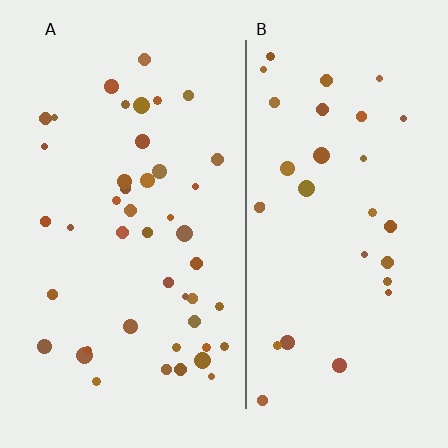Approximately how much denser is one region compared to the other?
Approximately 1.4× — region A over region B.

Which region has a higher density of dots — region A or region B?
A (the left).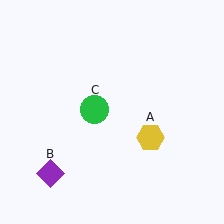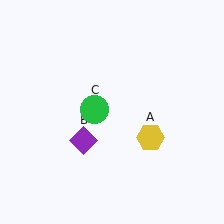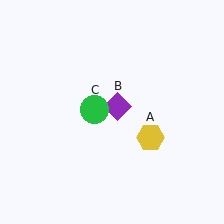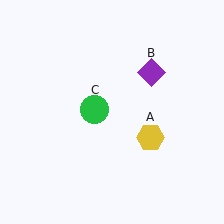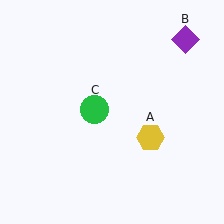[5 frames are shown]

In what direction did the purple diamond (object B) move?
The purple diamond (object B) moved up and to the right.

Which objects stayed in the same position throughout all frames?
Yellow hexagon (object A) and green circle (object C) remained stationary.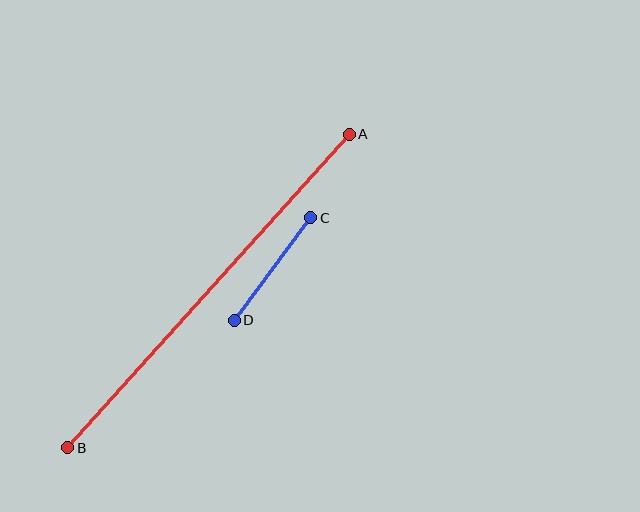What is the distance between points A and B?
The distance is approximately 421 pixels.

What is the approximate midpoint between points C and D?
The midpoint is at approximately (272, 269) pixels.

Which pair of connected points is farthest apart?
Points A and B are farthest apart.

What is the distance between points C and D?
The distance is approximately 128 pixels.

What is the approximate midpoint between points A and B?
The midpoint is at approximately (208, 291) pixels.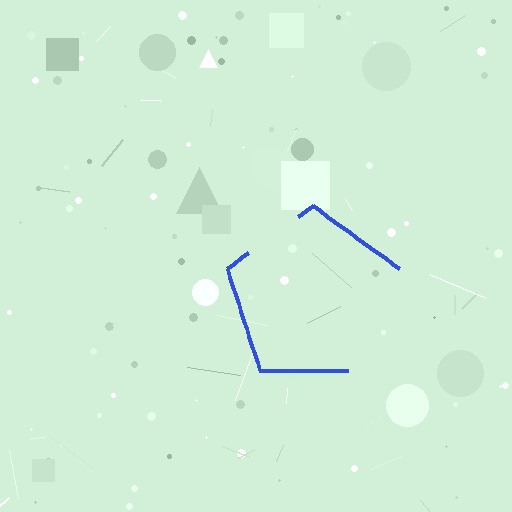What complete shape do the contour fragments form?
The contour fragments form a pentagon.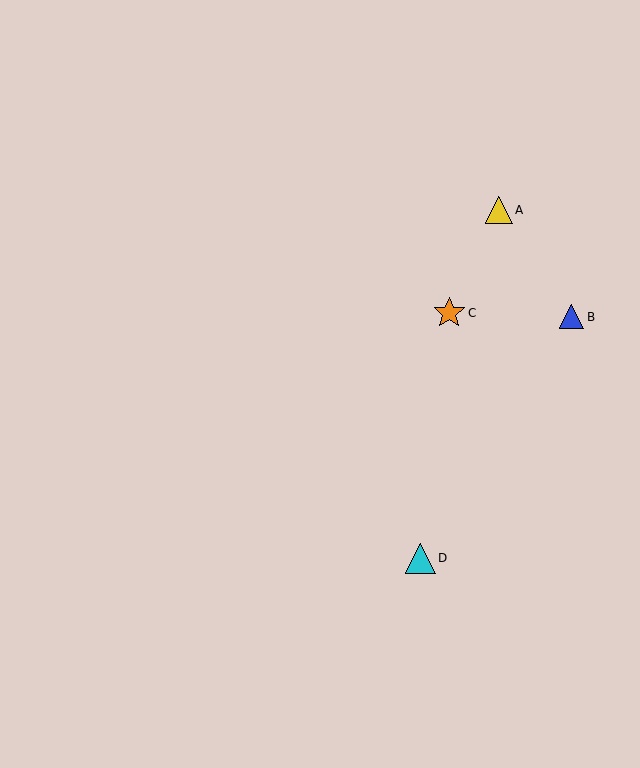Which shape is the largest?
The orange star (labeled C) is the largest.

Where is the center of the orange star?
The center of the orange star is at (449, 313).